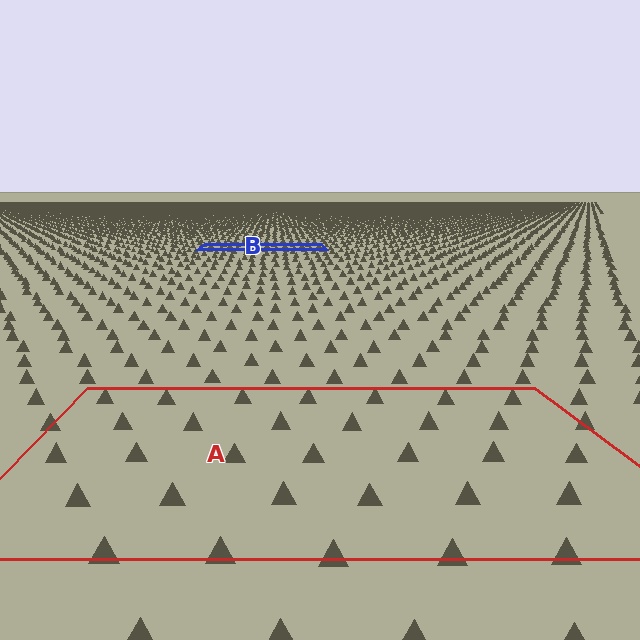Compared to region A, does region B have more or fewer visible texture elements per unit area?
Region B has more texture elements per unit area — they are packed more densely because it is farther away.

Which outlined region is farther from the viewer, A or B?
Region B is farther from the viewer — the texture elements inside it appear smaller and more densely packed.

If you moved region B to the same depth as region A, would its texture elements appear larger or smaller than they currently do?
They would appear larger. At a closer depth, the same texture elements are projected at a bigger on-screen size.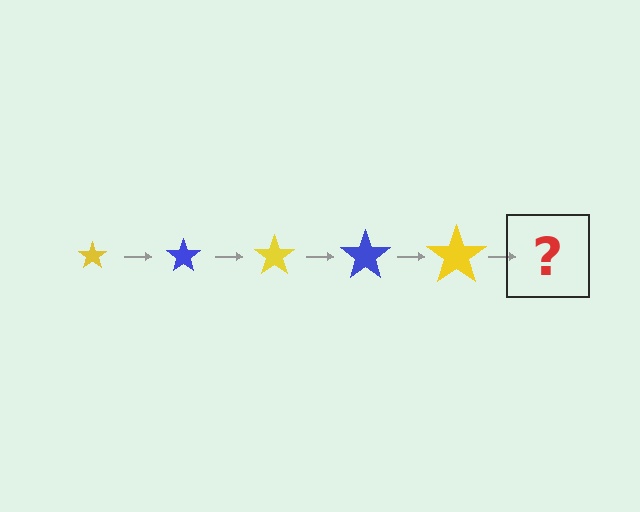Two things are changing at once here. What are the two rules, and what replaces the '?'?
The two rules are that the star grows larger each step and the color cycles through yellow and blue. The '?' should be a blue star, larger than the previous one.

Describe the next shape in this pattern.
It should be a blue star, larger than the previous one.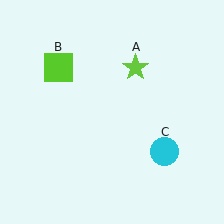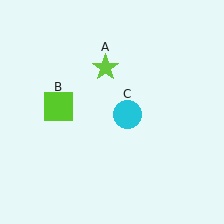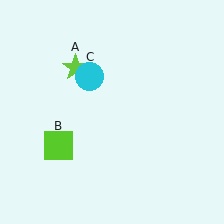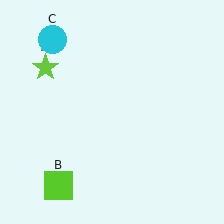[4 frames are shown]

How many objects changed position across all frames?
3 objects changed position: lime star (object A), lime square (object B), cyan circle (object C).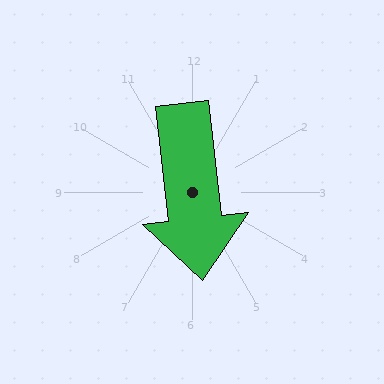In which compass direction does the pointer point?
South.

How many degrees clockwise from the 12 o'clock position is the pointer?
Approximately 173 degrees.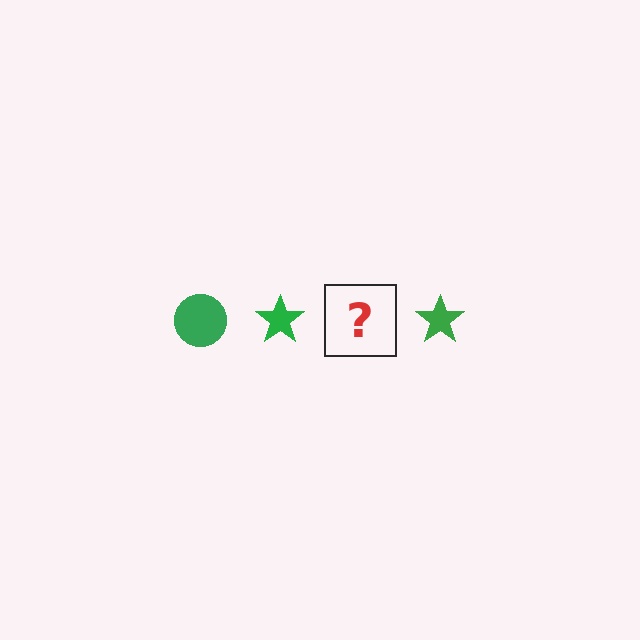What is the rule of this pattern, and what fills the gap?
The rule is that the pattern cycles through circle, star shapes in green. The gap should be filled with a green circle.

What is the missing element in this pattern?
The missing element is a green circle.